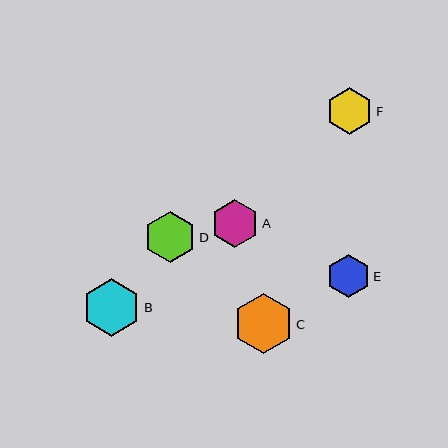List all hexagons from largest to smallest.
From largest to smallest: C, B, D, A, F, E.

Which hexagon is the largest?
Hexagon C is the largest with a size of approximately 60 pixels.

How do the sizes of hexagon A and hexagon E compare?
Hexagon A and hexagon E are approximately the same size.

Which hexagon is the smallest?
Hexagon E is the smallest with a size of approximately 44 pixels.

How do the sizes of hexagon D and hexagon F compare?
Hexagon D and hexagon F are approximately the same size.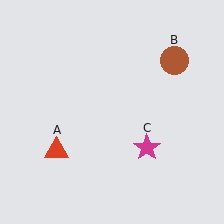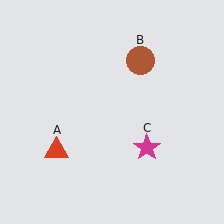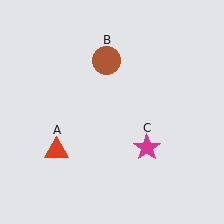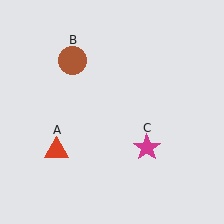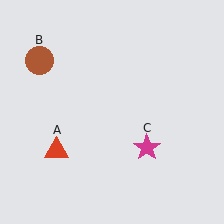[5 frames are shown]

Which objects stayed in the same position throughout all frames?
Red triangle (object A) and magenta star (object C) remained stationary.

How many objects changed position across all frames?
1 object changed position: brown circle (object B).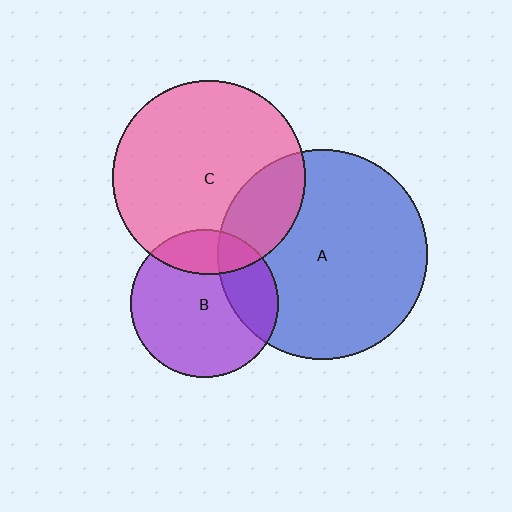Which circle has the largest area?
Circle A (blue).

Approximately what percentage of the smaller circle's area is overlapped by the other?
Approximately 25%.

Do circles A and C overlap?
Yes.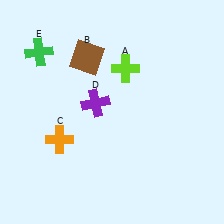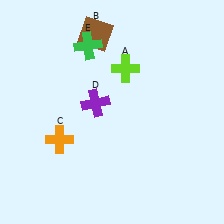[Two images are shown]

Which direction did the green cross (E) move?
The green cross (E) moved right.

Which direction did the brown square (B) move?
The brown square (B) moved up.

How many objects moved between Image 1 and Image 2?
2 objects moved between the two images.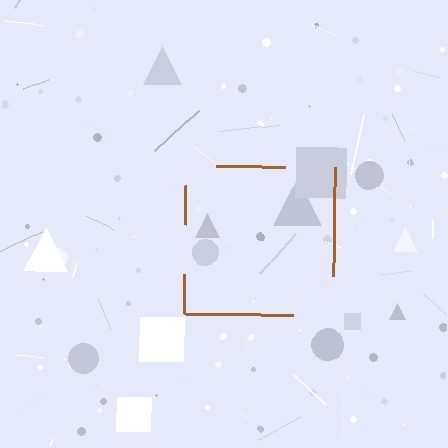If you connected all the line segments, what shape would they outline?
They would outline a square.